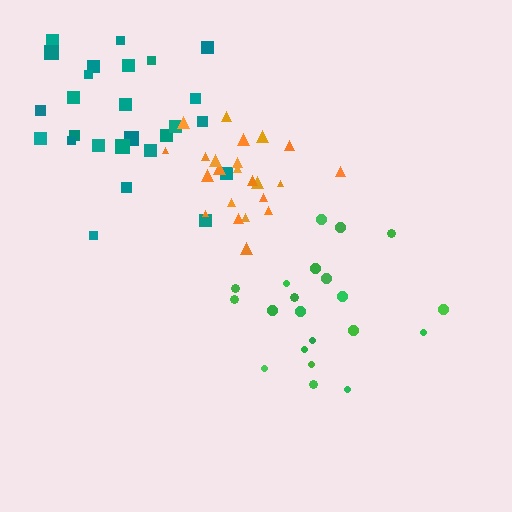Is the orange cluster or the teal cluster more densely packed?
Orange.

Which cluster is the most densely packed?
Orange.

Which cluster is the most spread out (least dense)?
Green.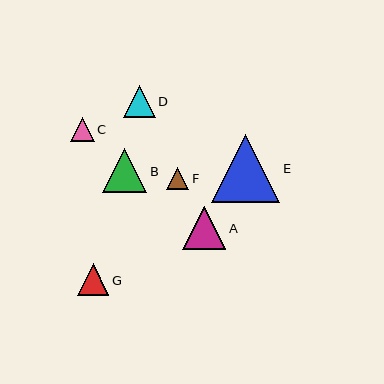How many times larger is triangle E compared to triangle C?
Triangle E is approximately 2.8 times the size of triangle C.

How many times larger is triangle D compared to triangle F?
Triangle D is approximately 1.4 times the size of triangle F.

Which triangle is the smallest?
Triangle F is the smallest with a size of approximately 22 pixels.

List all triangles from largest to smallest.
From largest to smallest: E, B, A, G, D, C, F.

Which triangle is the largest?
Triangle E is the largest with a size of approximately 68 pixels.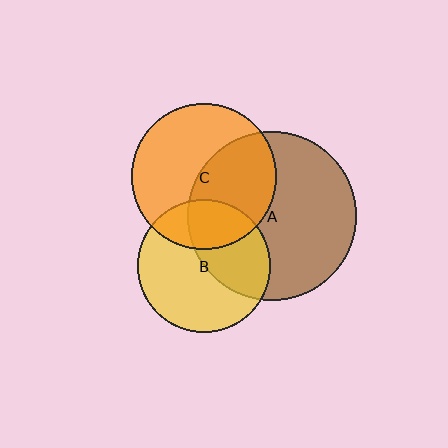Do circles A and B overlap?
Yes.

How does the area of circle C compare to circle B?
Approximately 1.2 times.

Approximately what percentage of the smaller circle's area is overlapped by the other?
Approximately 40%.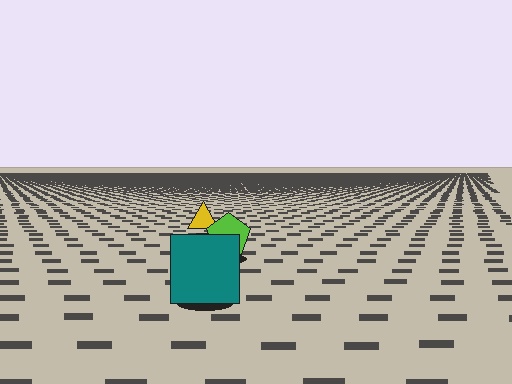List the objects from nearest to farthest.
From nearest to farthest: the teal square, the lime pentagon, the yellow triangle.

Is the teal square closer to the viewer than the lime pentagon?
Yes. The teal square is closer — you can tell from the texture gradient: the ground texture is coarser near it.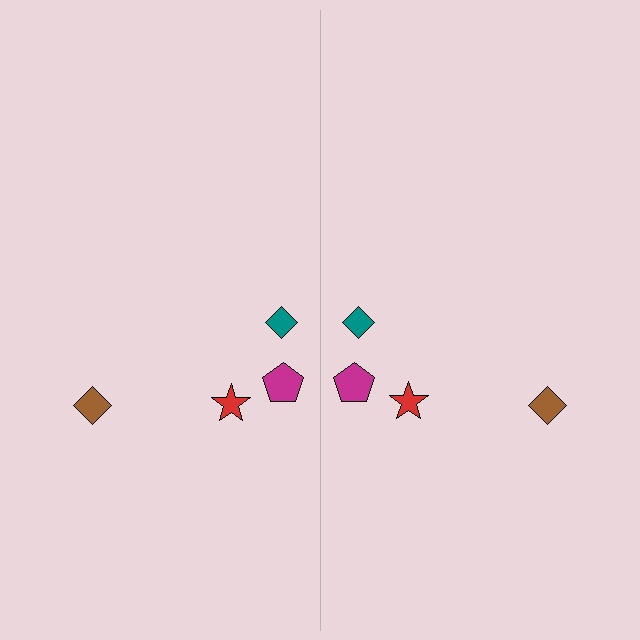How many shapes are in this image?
There are 8 shapes in this image.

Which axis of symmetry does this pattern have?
The pattern has a vertical axis of symmetry running through the center of the image.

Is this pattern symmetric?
Yes, this pattern has bilateral (reflection) symmetry.